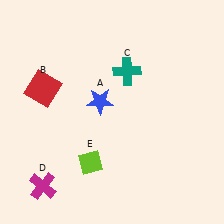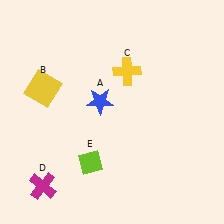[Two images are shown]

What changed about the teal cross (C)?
In Image 1, C is teal. In Image 2, it changed to yellow.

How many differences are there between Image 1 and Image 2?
There are 2 differences between the two images.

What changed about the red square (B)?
In Image 1, B is red. In Image 2, it changed to yellow.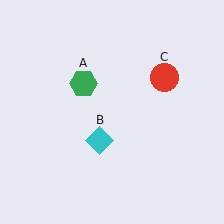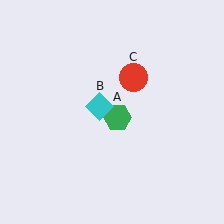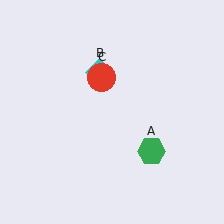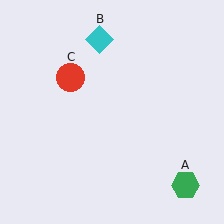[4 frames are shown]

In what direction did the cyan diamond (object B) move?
The cyan diamond (object B) moved up.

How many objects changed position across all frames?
3 objects changed position: green hexagon (object A), cyan diamond (object B), red circle (object C).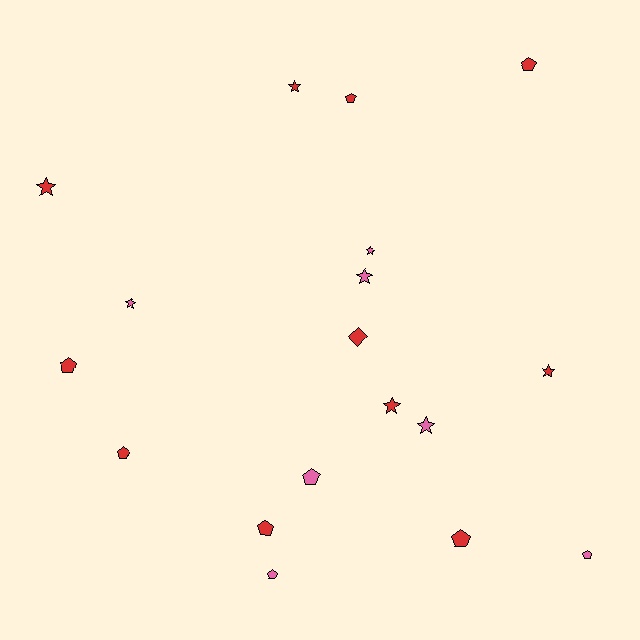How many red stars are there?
There are 4 red stars.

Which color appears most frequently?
Red, with 11 objects.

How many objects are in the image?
There are 18 objects.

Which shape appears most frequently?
Pentagon, with 9 objects.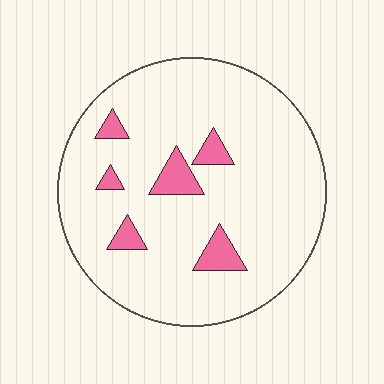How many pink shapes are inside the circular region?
6.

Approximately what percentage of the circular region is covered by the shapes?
Approximately 10%.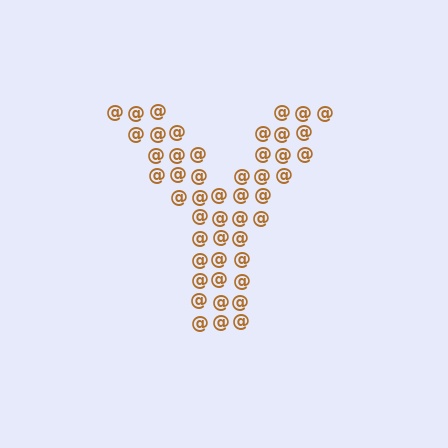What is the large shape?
The large shape is the letter Y.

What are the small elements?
The small elements are at signs.